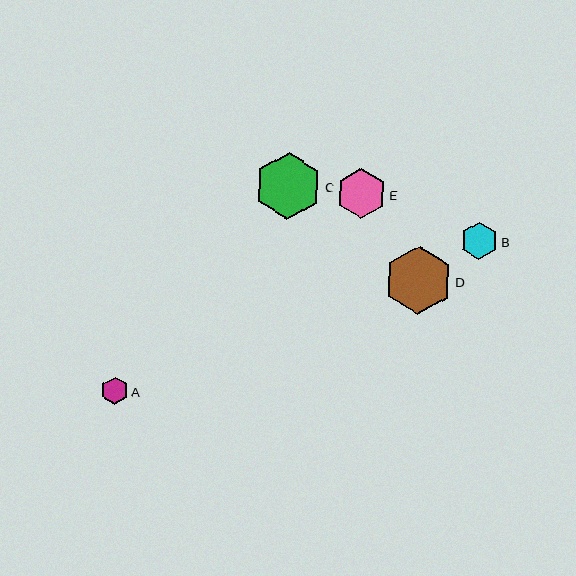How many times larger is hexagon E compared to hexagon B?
Hexagon E is approximately 1.4 times the size of hexagon B.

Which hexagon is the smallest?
Hexagon A is the smallest with a size of approximately 27 pixels.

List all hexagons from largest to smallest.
From largest to smallest: D, C, E, B, A.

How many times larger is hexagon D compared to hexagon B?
Hexagon D is approximately 1.9 times the size of hexagon B.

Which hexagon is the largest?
Hexagon D is the largest with a size of approximately 68 pixels.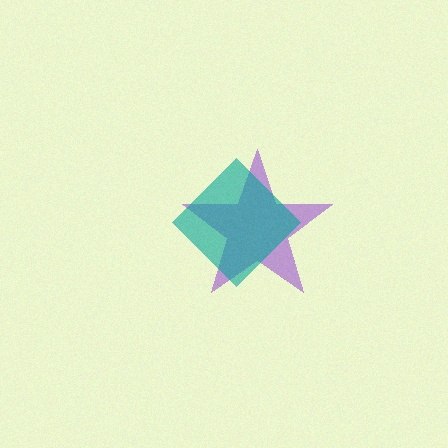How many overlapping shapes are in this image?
There are 2 overlapping shapes in the image.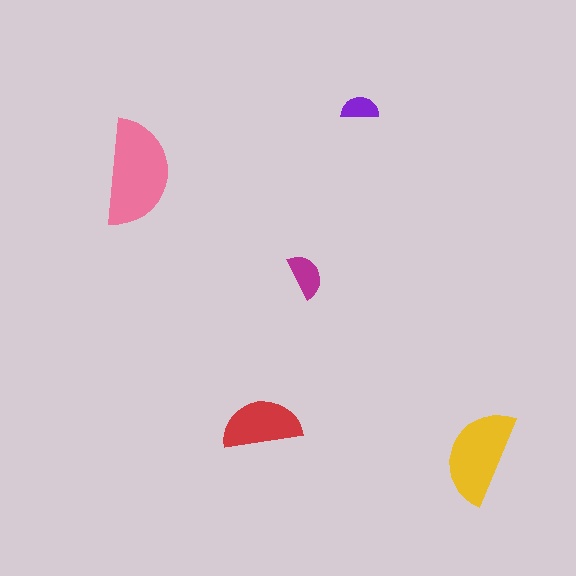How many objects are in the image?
There are 5 objects in the image.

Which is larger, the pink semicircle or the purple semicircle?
The pink one.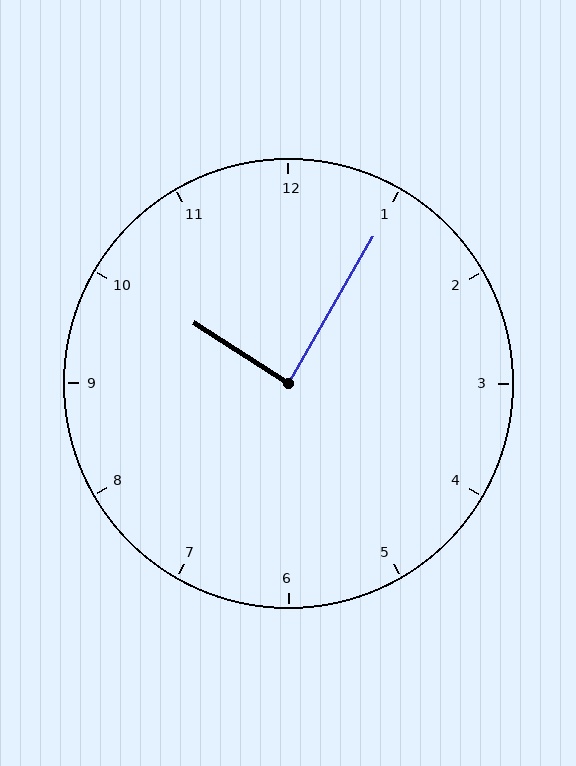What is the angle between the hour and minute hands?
Approximately 88 degrees.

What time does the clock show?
10:05.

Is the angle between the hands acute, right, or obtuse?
It is right.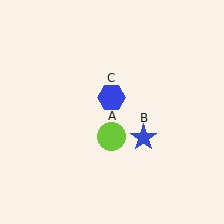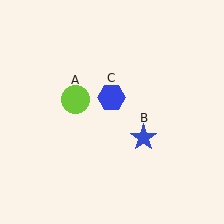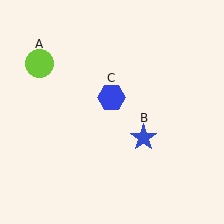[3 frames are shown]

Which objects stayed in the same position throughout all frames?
Blue star (object B) and blue hexagon (object C) remained stationary.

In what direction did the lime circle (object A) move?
The lime circle (object A) moved up and to the left.